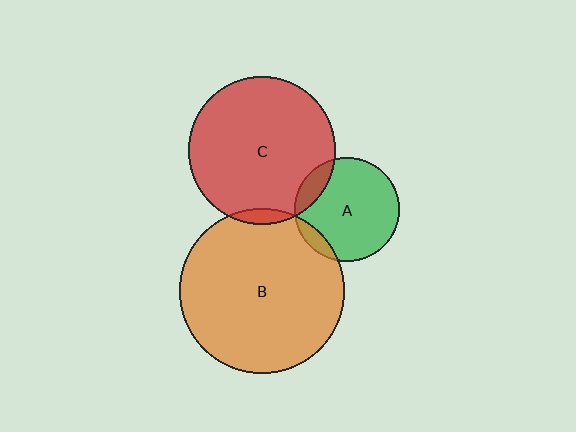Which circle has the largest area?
Circle B (orange).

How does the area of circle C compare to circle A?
Approximately 2.0 times.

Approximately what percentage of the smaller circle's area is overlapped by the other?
Approximately 5%.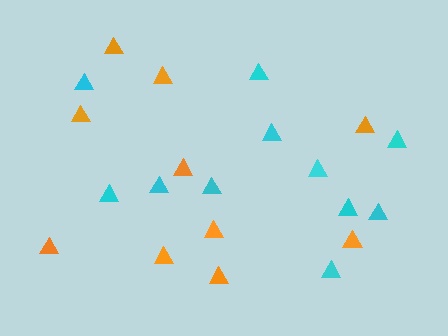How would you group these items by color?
There are 2 groups: one group of cyan triangles (11) and one group of orange triangles (10).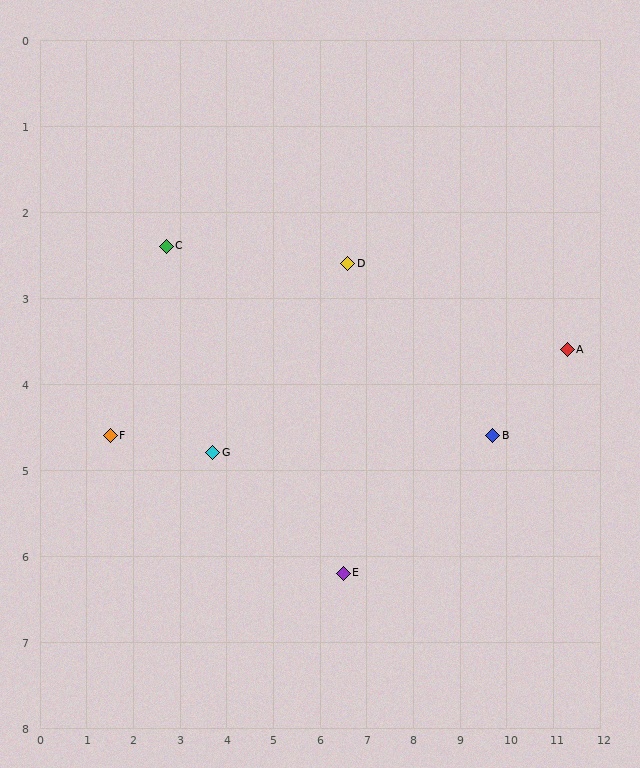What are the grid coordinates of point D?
Point D is at approximately (6.6, 2.6).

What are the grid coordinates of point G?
Point G is at approximately (3.7, 4.8).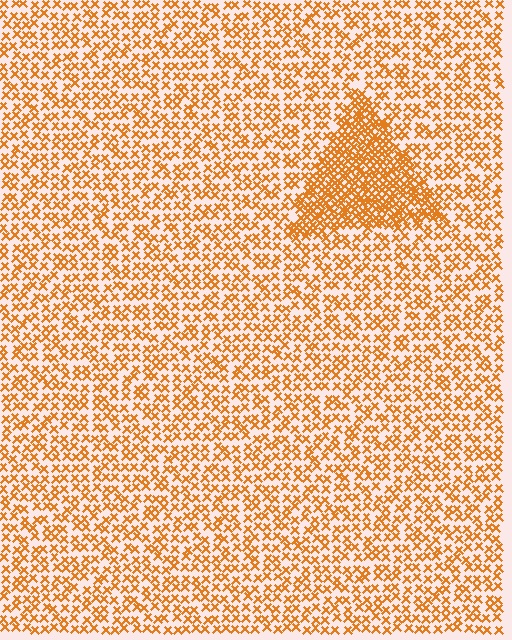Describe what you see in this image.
The image contains small orange elements arranged at two different densities. A triangle-shaped region is visible where the elements are more densely packed than the surrounding area.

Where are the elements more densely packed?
The elements are more densely packed inside the triangle boundary.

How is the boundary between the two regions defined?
The boundary is defined by a change in element density (approximately 2.1x ratio). All elements are the same color, size, and shape.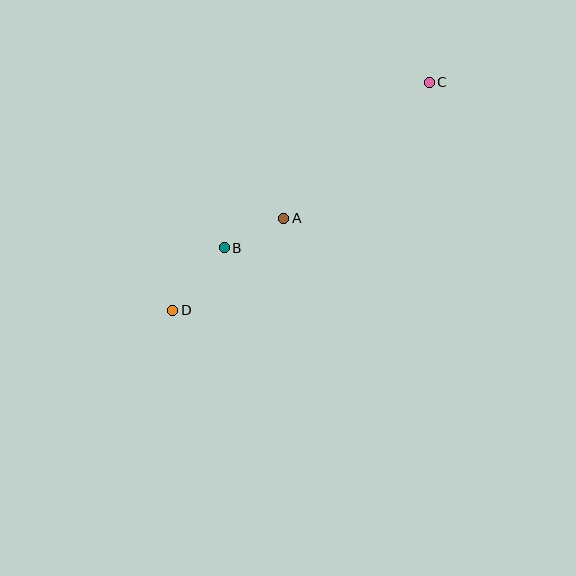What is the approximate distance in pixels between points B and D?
The distance between B and D is approximately 81 pixels.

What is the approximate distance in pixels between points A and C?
The distance between A and C is approximately 199 pixels.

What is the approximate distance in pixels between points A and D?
The distance between A and D is approximately 144 pixels.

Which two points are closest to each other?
Points A and B are closest to each other.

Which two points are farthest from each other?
Points C and D are farthest from each other.